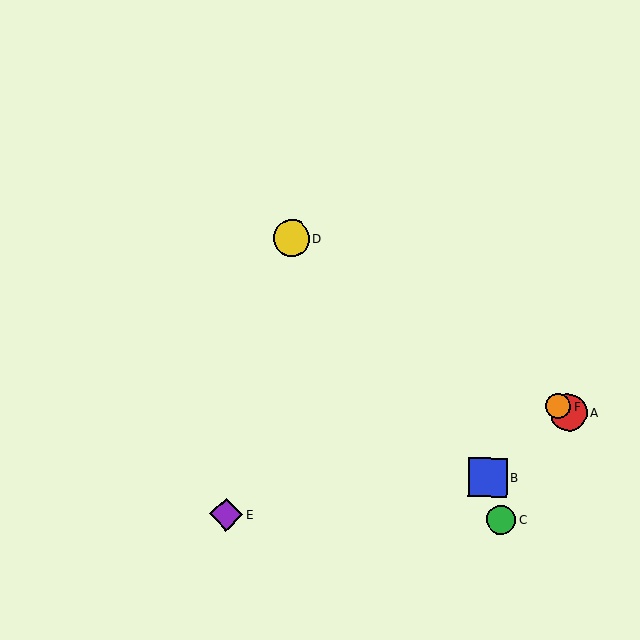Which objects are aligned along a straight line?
Objects A, D, F are aligned along a straight line.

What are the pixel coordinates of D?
Object D is at (291, 238).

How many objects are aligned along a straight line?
3 objects (A, D, F) are aligned along a straight line.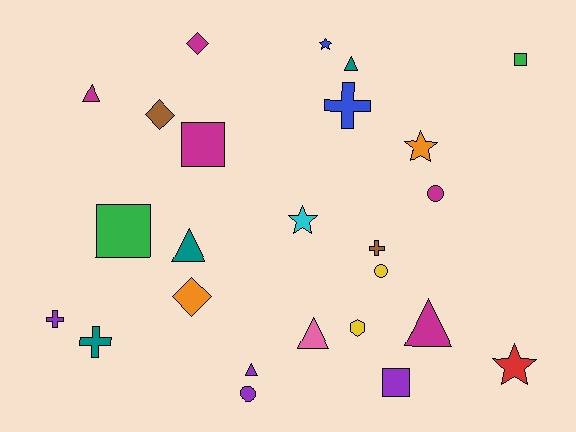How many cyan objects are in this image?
There is 1 cyan object.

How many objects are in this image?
There are 25 objects.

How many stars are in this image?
There are 4 stars.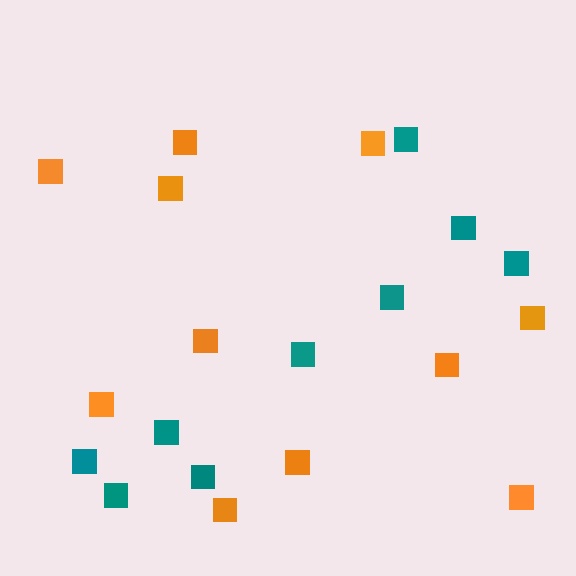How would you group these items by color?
There are 2 groups: one group of orange squares (11) and one group of teal squares (9).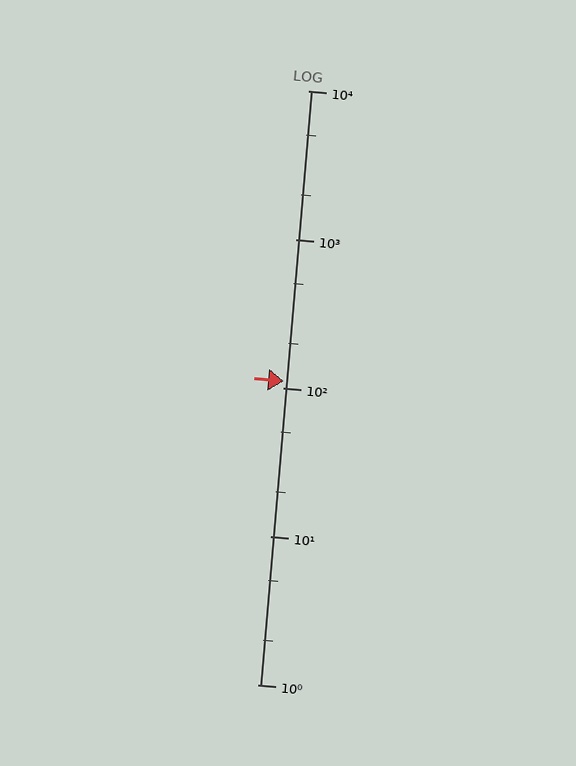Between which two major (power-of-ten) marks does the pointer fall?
The pointer is between 100 and 1000.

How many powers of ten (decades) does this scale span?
The scale spans 4 decades, from 1 to 10000.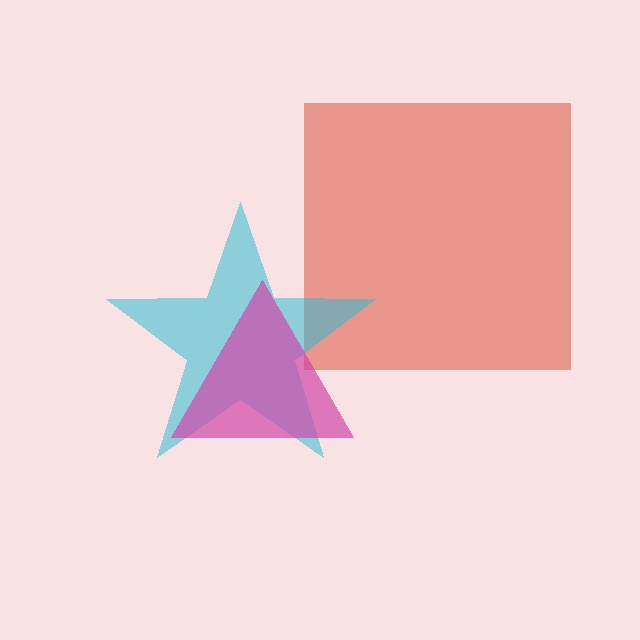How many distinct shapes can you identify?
There are 3 distinct shapes: a red square, a cyan star, a magenta triangle.